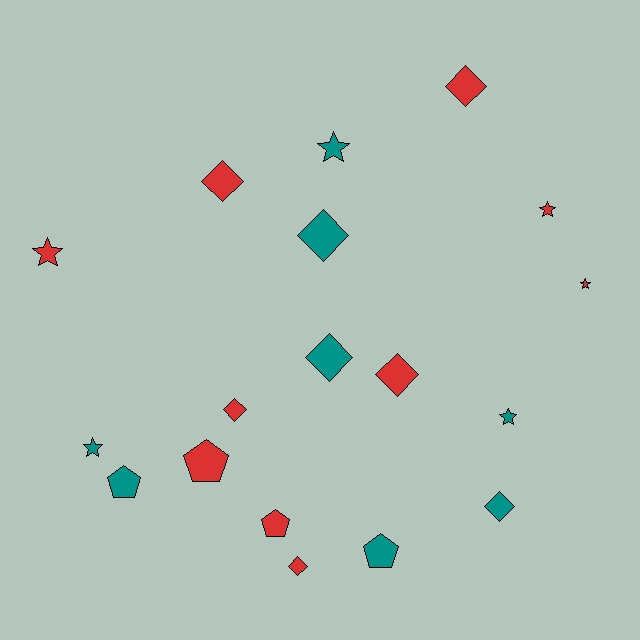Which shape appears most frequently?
Diamond, with 8 objects.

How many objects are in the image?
There are 18 objects.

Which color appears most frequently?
Red, with 10 objects.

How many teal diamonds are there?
There are 3 teal diamonds.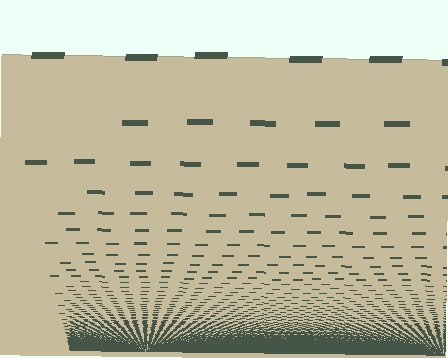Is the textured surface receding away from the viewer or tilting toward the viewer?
The surface appears to tilt toward the viewer. Texture elements get larger and sparser toward the top.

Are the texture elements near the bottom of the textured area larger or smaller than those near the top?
Smaller. The gradient is inverted — elements near the bottom are smaller and denser.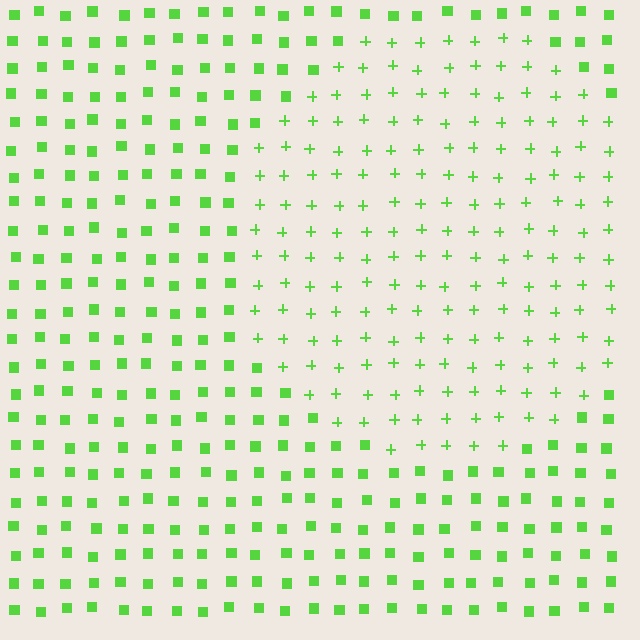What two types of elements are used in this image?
The image uses plus signs inside the circle region and squares outside it.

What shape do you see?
I see a circle.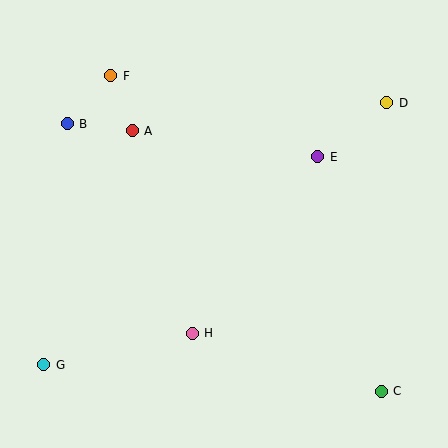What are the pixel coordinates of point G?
Point G is at (44, 365).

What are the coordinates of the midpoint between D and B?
The midpoint between D and B is at (227, 113).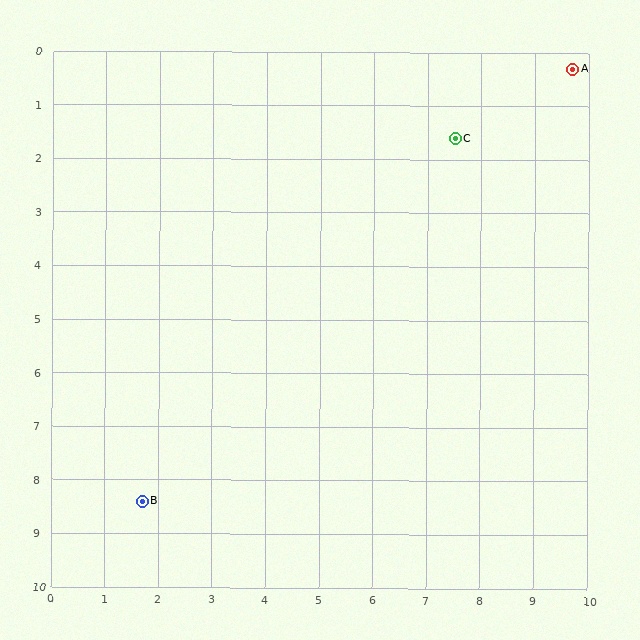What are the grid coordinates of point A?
Point A is at approximately (9.7, 0.3).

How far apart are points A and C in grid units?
Points A and C are about 2.6 grid units apart.